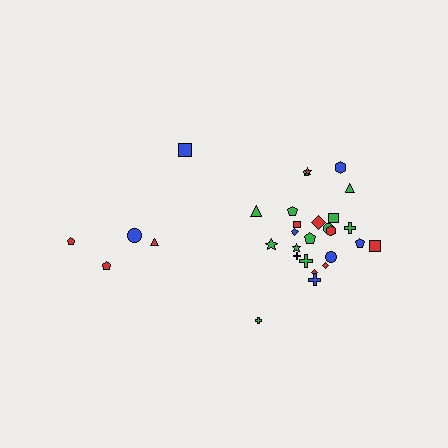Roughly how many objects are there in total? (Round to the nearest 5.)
Roughly 30 objects in total.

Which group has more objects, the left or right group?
The right group.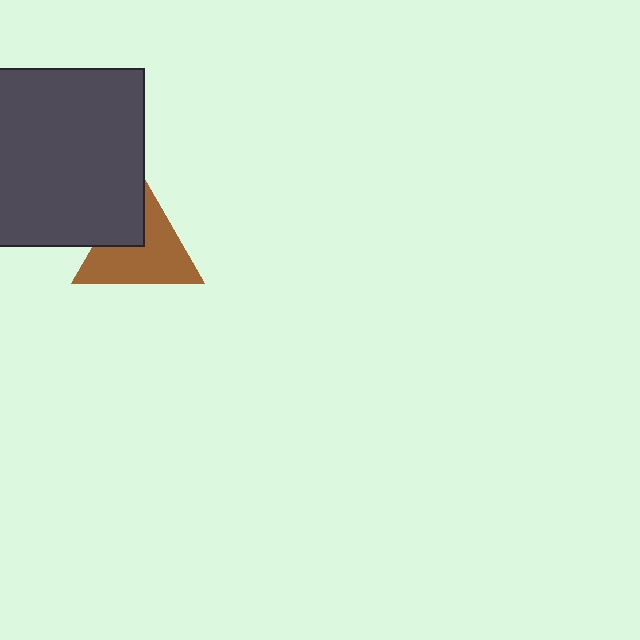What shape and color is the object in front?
The object in front is a dark gray square.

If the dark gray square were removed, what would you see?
You would see the complete brown triangle.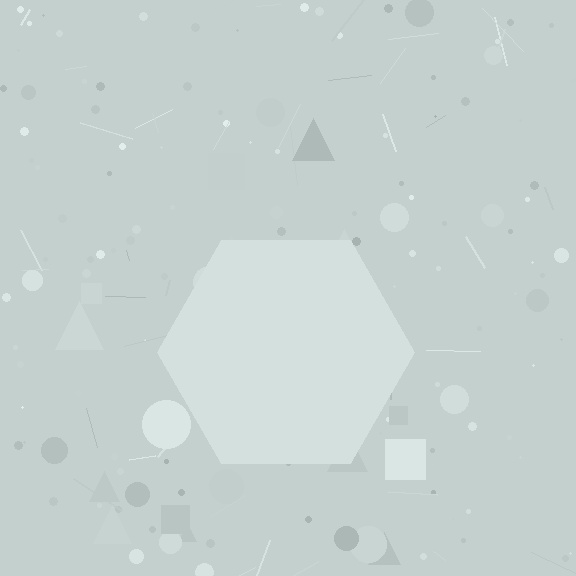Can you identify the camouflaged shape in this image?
The camouflaged shape is a hexagon.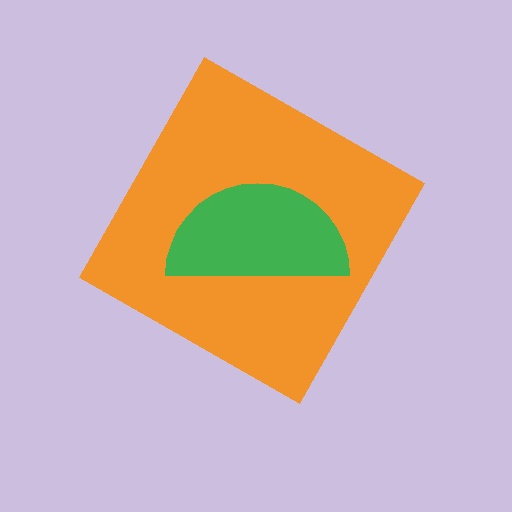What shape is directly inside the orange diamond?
The green semicircle.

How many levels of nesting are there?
2.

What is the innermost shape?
The green semicircle.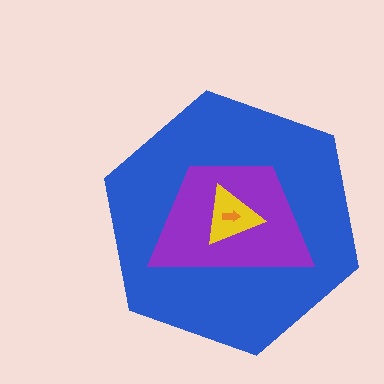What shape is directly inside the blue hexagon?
The purple trapezoid.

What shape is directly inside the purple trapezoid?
The yellow triangle.